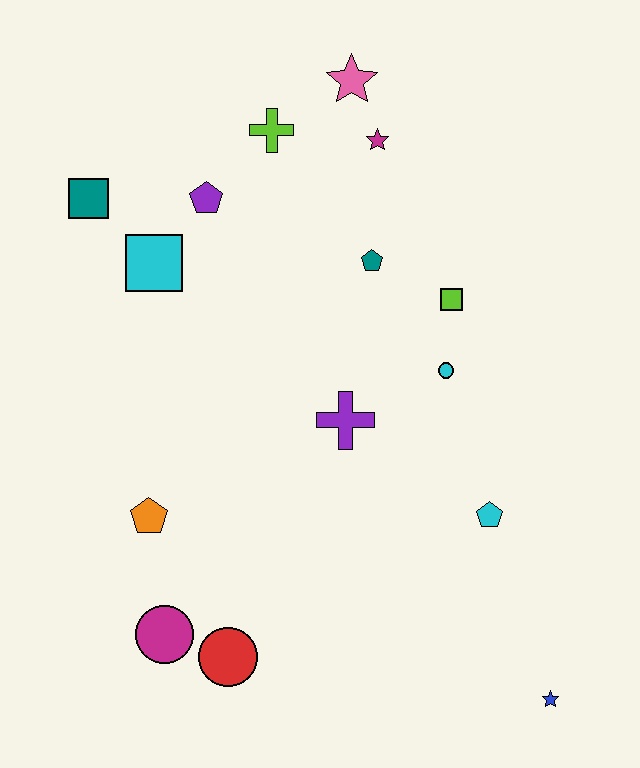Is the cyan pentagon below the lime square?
Yes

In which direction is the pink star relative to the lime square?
The pink star is above the lime square.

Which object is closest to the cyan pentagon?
The cyan circle is closest to the cyan pentagon.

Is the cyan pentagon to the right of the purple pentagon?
Yes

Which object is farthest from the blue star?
The teal square is farthest from the blue star.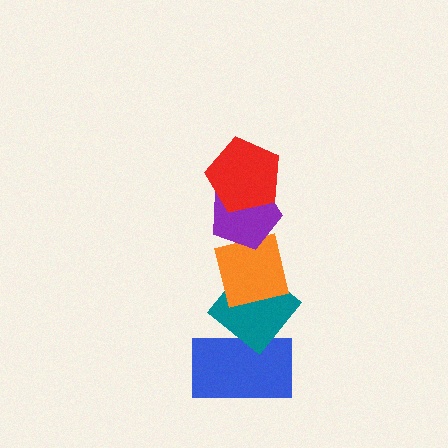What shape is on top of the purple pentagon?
The red pentagon is on top of the purple pentagon.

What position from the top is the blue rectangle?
The blue rectangle is 5th from the top.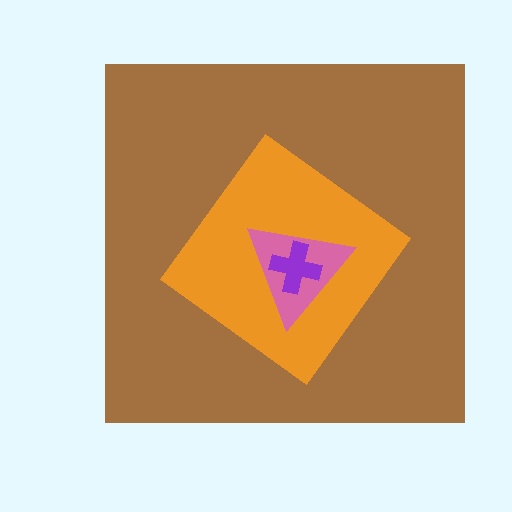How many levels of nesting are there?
4.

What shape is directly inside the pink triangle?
The purple cross.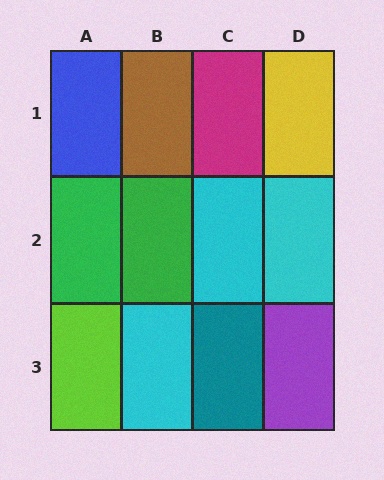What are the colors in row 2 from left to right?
Green, green, cyan, cyan.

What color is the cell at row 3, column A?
Lime.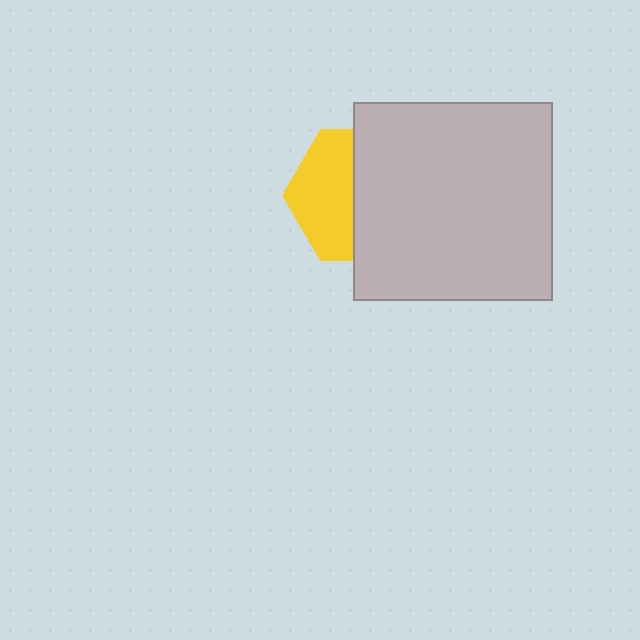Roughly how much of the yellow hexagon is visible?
About half of it is visible (roughly 46%).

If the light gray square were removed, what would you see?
You would see the complete yellow hexagon.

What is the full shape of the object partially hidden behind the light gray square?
The partially hidden object is a yellow hexagon.